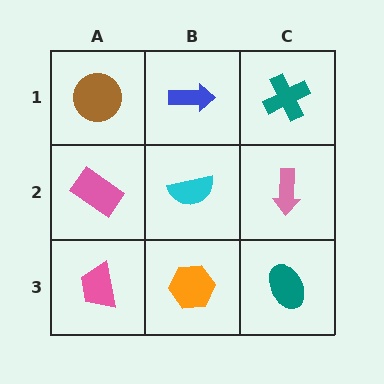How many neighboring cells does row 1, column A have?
2.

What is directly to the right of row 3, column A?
An orange hexagon.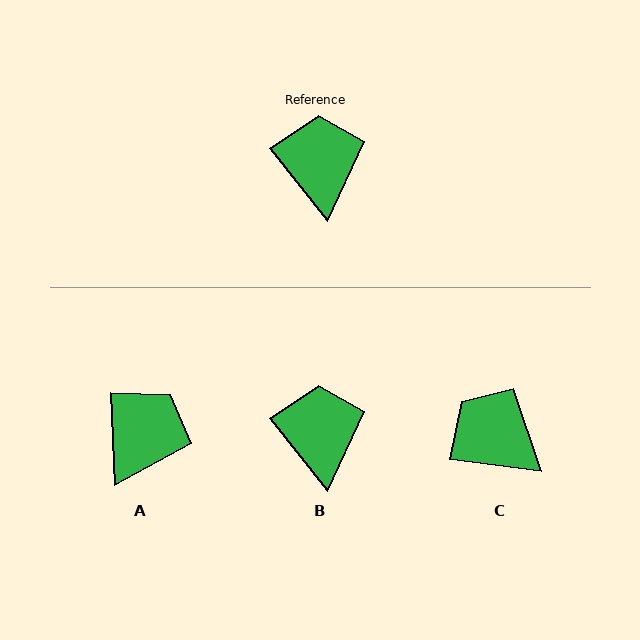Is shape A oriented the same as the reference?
No, it is off by about 36 degrees.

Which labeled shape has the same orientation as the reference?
B.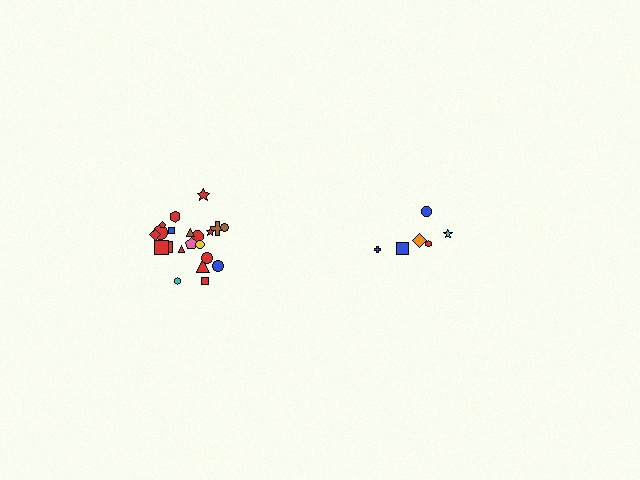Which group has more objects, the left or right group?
The left group.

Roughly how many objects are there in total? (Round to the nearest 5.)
Roughly 30 objects in total.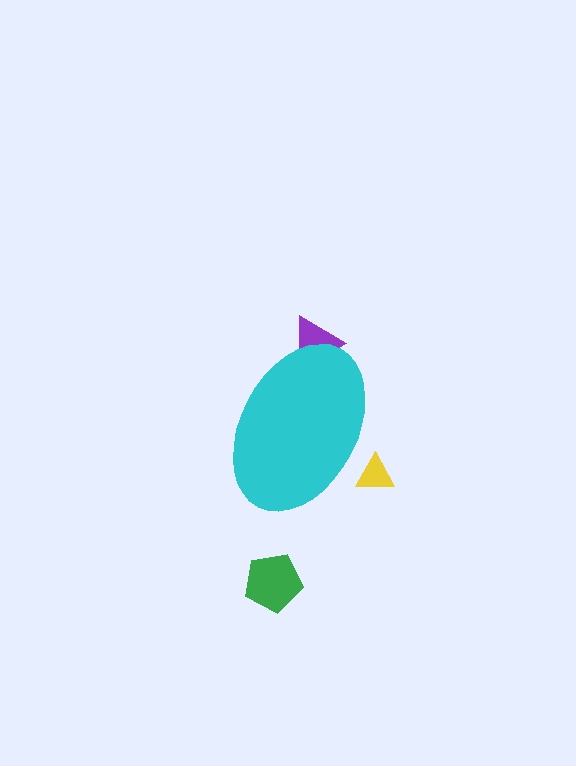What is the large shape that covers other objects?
A cyan ellipse.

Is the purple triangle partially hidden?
Yes, the purple triangle is partially hidden behind the cyan ellipse.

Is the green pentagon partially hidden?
No, the green pentagon is fully visible.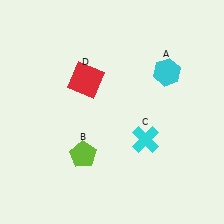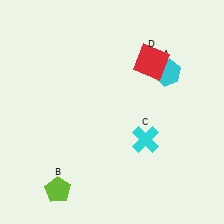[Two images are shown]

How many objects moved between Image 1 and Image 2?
2 objects moved between the two images.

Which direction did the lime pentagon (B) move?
The lime pentagon (B) moved down.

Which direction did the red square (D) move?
The red square (D) moved right.